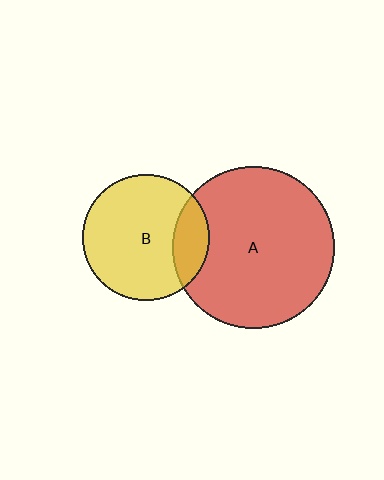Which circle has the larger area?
Circle A (red).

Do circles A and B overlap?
Yes.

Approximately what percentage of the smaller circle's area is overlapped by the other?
Approximately 20%.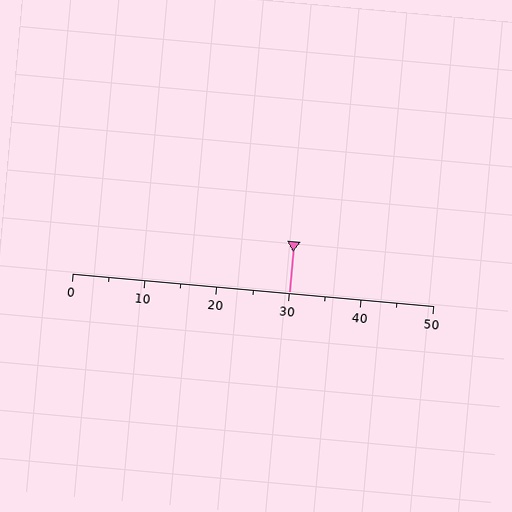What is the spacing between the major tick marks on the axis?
The major ticks are spaced 10 apart.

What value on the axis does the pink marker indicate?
The marker indicates approximately 30.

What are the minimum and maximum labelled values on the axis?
The axis runs from 0 to 50.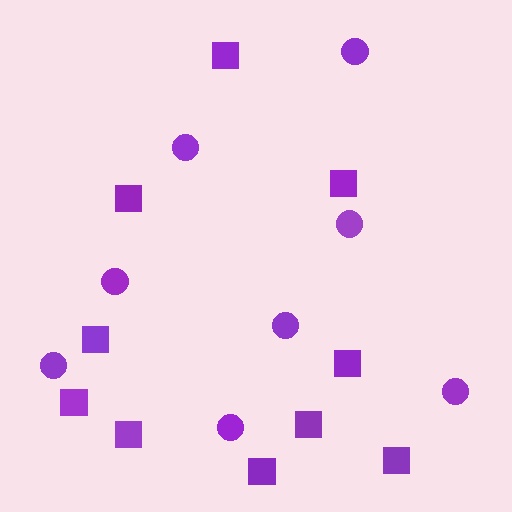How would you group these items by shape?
There are 2 groups: one group of squares (10) and one group of circles (8).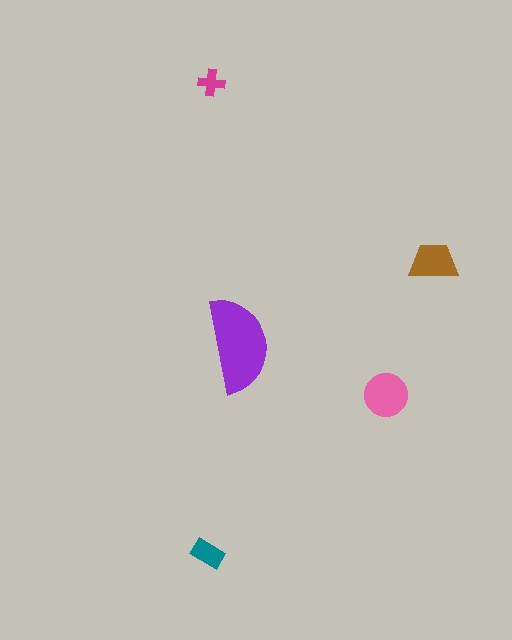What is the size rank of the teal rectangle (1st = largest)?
4th.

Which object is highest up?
The magenta cross is topmost.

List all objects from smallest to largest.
The magenta cross, the teal rectangle, the brown trapezoid, the pink circle, the purple semicircle.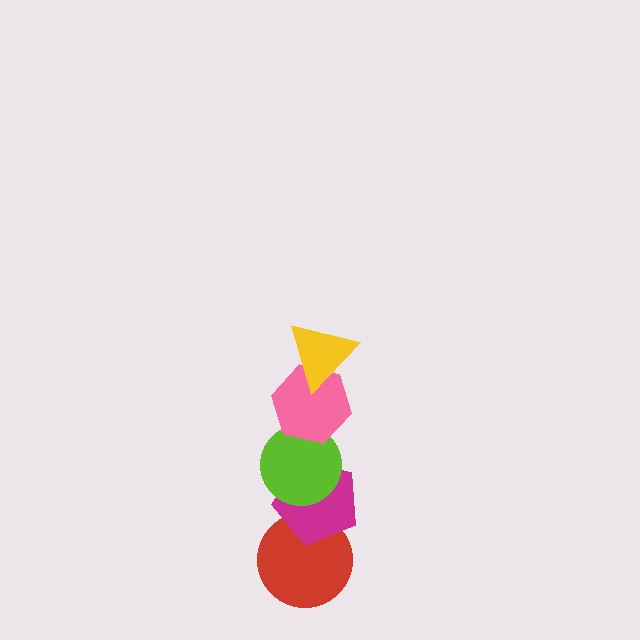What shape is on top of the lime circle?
The pink hexagon is on top of the lime circle.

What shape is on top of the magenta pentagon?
The lime circle is on top of the magenta pentagon.